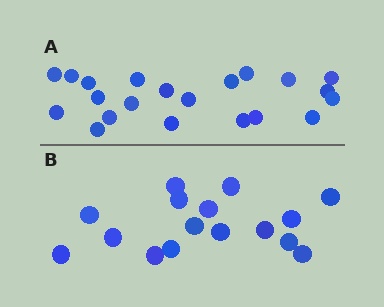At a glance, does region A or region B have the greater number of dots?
Region A (the top region) has more dots.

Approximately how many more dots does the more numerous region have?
Region A has about 5 more dots than region B.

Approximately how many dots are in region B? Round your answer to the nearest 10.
About 20 dots. (The exact count is 16, which rounds to 20.)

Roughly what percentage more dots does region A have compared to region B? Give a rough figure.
About 30% more.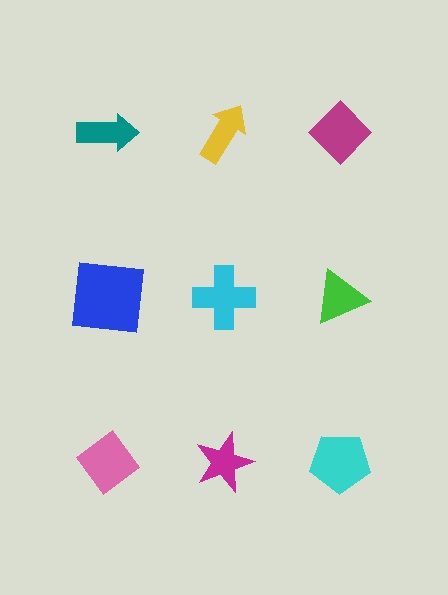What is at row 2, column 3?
A green triangle.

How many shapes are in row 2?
3 shapes.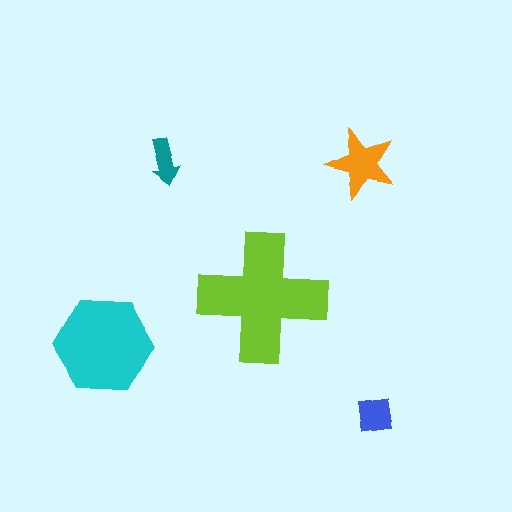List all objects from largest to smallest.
The lime cross, the cyan hexagon, the orange star, the blue square, the teal arrow.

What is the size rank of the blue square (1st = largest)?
4th.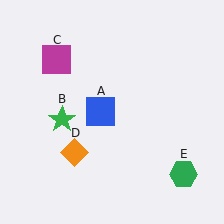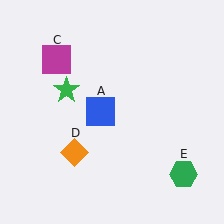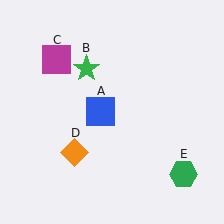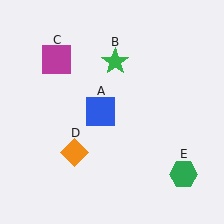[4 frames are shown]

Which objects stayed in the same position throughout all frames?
Blue square (object A) and magenta square (object C) and orange diamond (object D) and green hexagon (object E) remained stationary.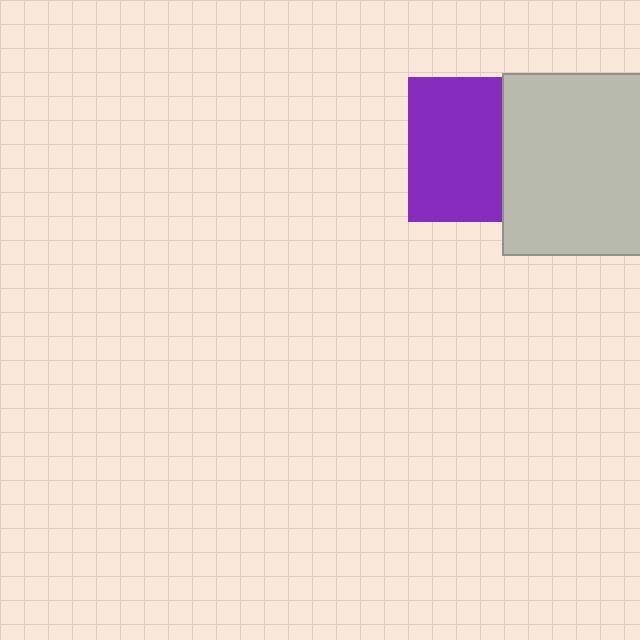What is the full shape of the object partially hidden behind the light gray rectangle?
The partially hidden object is a purple square.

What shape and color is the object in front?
The object in front is a light gray rectangle.